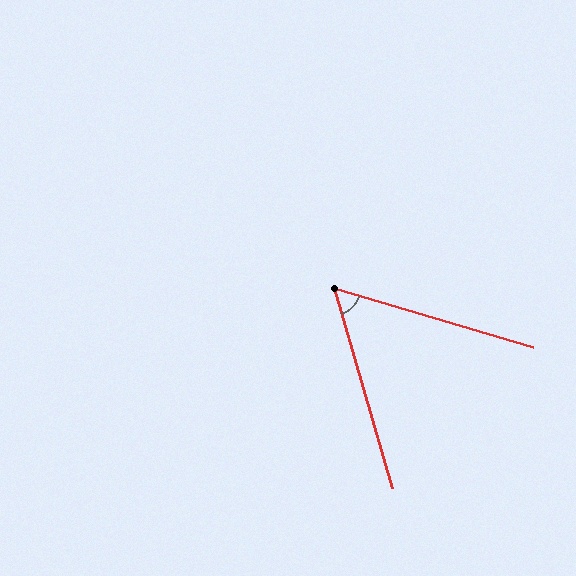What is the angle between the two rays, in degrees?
Approximately 57 degrees.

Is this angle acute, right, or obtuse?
It is acute.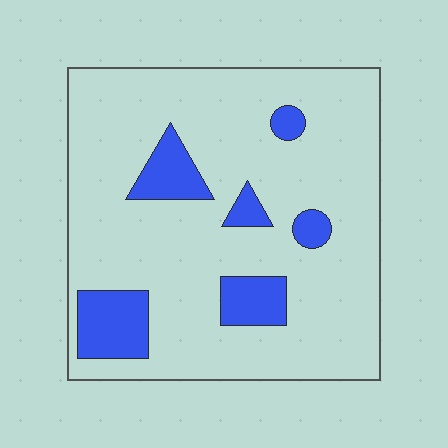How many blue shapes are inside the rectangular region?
6.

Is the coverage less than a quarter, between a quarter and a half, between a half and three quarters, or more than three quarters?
Less than a quarter.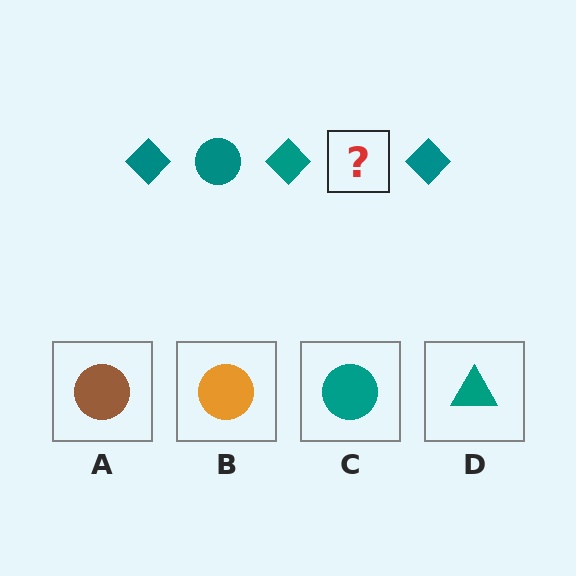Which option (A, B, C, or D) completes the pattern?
C.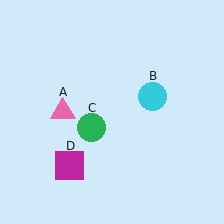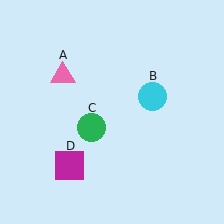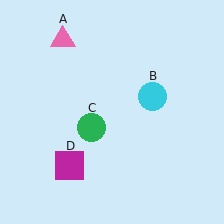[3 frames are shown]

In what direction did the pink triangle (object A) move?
The pink triangle (object A) moved up.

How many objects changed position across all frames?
1 object changed position: pink triangle (object A).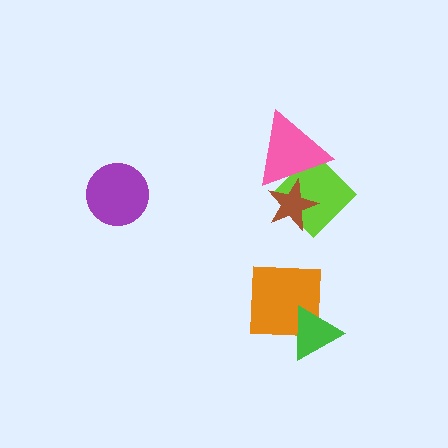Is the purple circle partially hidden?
No, no other shape covers it.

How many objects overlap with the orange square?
1 object overlaps with the orange square.